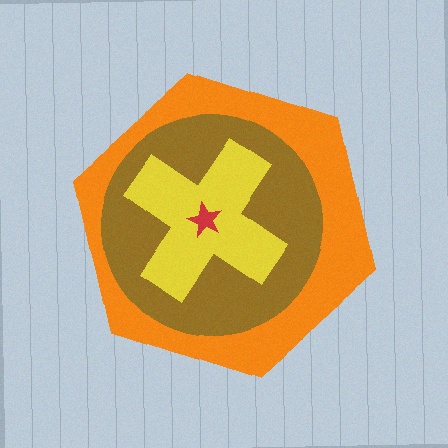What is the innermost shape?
The red star.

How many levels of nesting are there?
4.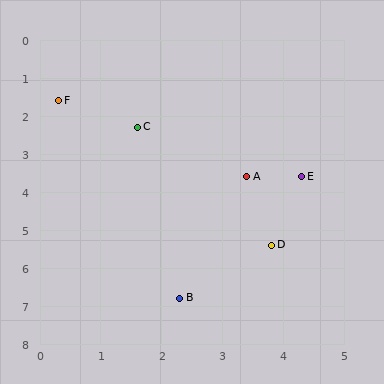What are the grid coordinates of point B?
Point B is at approximately (2.3, 6.8).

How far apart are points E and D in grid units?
Points E and D are about 1.9 grid units apart.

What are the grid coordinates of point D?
Point D is at approximately (3.8, 5.4).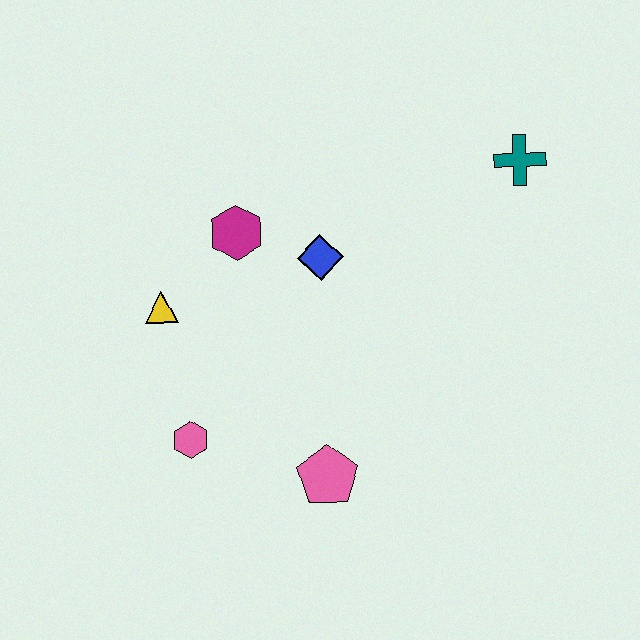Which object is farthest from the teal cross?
The pink hexagon is farthest from the teal cross.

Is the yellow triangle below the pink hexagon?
No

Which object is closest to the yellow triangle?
The magenta hexagon is closest to the yellow triangle.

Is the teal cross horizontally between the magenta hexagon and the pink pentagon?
No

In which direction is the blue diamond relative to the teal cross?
The blue diamond is to the left of the teal cross.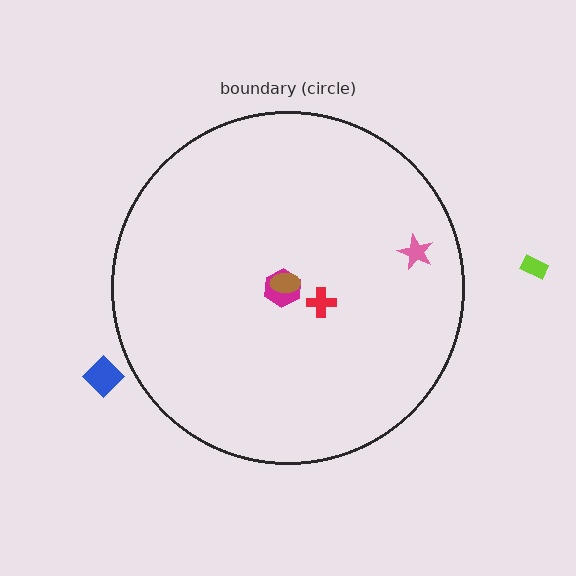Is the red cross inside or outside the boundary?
Inside.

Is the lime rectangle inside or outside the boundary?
Outside.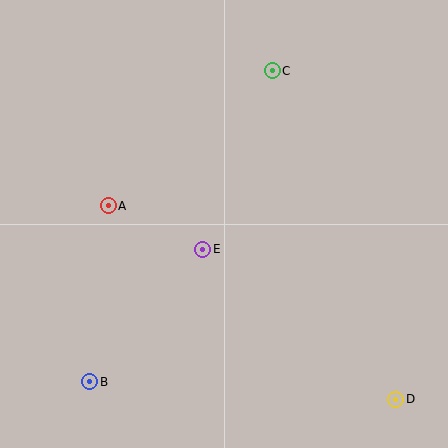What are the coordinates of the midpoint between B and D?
The midpoint between B and D is at (243, 391).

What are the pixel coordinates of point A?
Point A is at (108, 206).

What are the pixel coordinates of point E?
Point E is at (203, 249).